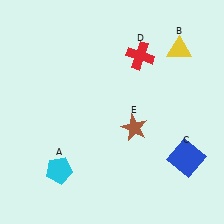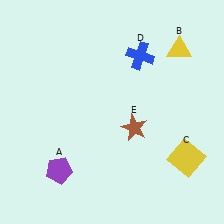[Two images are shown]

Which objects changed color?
A changed from cyan to purple. C changed from blue to yellow. D changed from red to blue.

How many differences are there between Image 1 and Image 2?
There are 3 differences between the two images.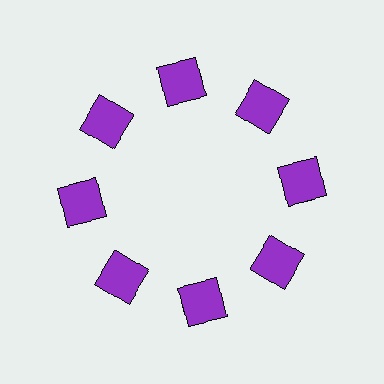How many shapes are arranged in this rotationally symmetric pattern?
There are 8 shapes, arranged in 8 groups of 1.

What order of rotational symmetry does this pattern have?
This pattern has 8-fold rotational symmetry.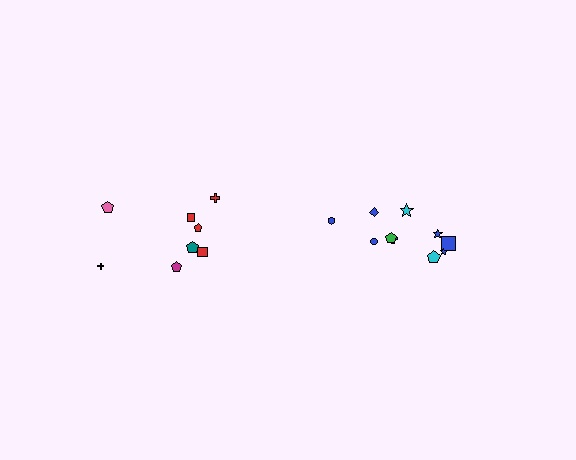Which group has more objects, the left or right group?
The right group.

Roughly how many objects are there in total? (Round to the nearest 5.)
Roughly 20 objects in total.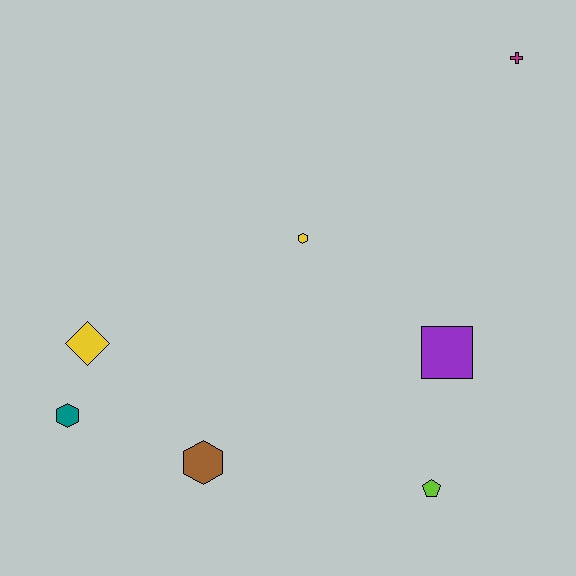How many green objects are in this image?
There are no green objects.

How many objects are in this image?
There are 7 objects.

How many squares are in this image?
There is 1 square.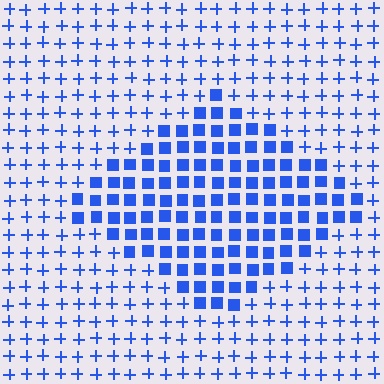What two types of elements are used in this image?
The image uses squares inside the diamond region and plus signs outside it.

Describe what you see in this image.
The image is filled with small blue elements arranged in a uniform grid. A diamond-shaped region contains squares, while the surrounding area contains plus signs. The boundary is defined purely by the change in element shape.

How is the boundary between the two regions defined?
The boundary is defined by a change in element shape: squares inside vs. plus signs outside. All elements share the same color and spacing.